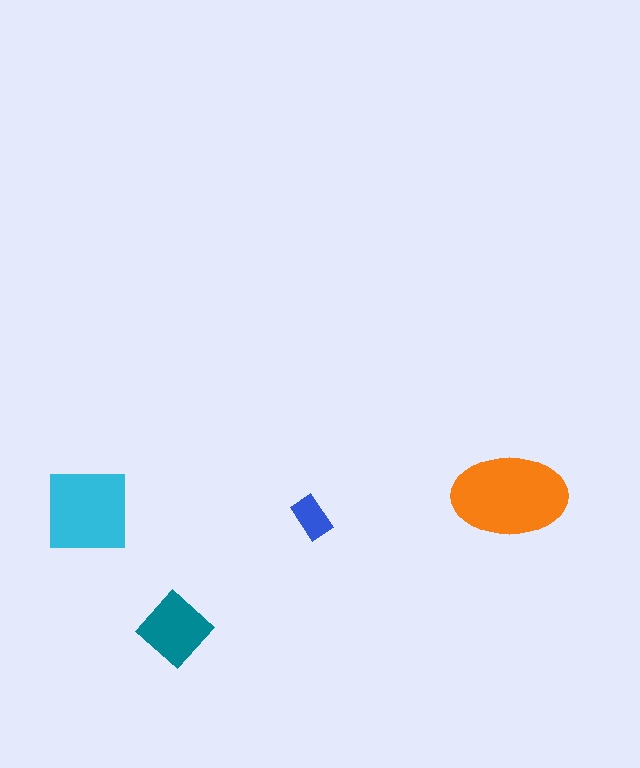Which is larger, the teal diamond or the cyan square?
The cyan square.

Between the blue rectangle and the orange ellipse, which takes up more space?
The orange ellipse.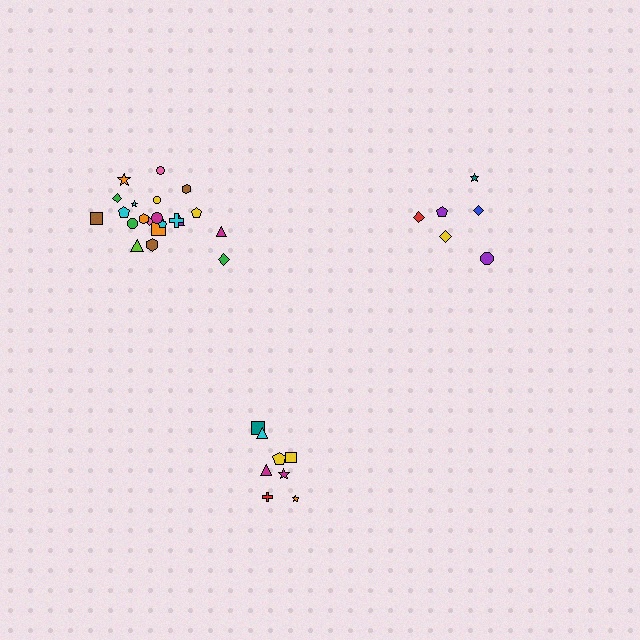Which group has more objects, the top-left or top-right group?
The top-left group.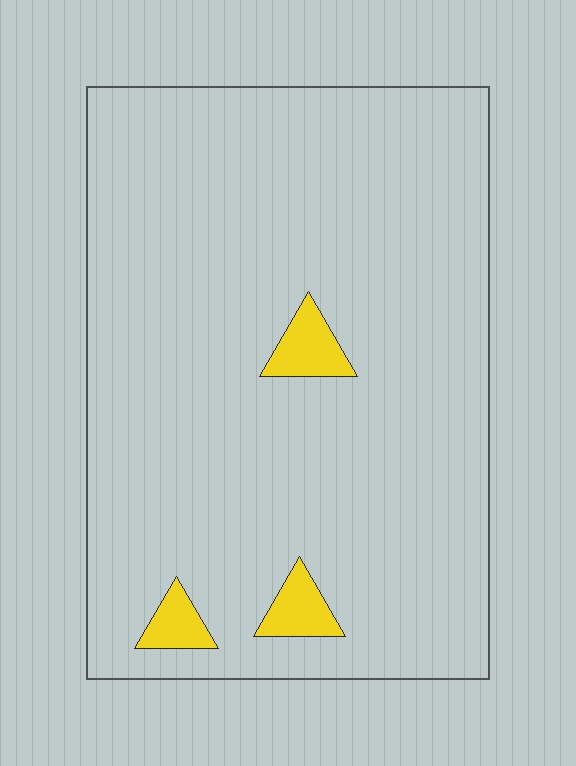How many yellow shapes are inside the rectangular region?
3.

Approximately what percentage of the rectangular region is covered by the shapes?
Approximately 5%.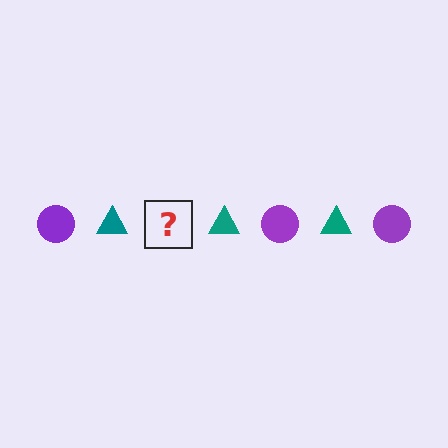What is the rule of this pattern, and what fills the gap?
The rule is that the pattern alternates between purple circle and teal triangle. The gap should be filled with a purple circle.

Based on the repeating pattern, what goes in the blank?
The blank should be a purple circle.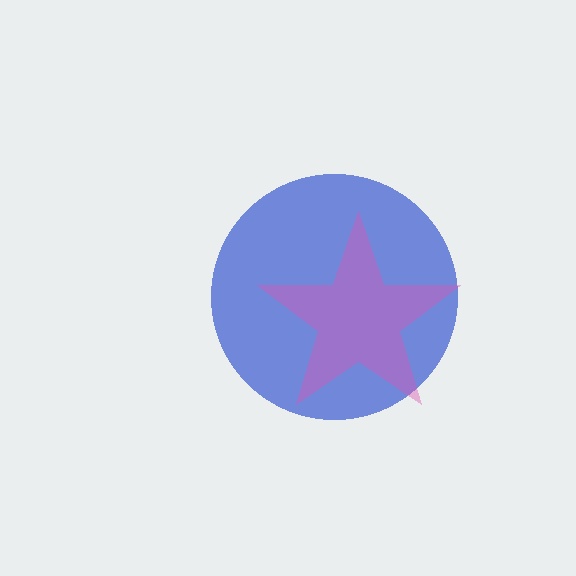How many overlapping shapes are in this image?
There are 2 overlapping shapes in the image.